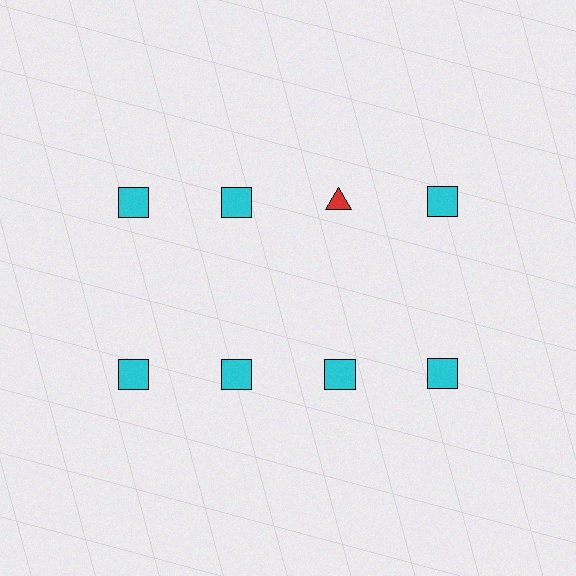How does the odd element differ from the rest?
It differs in both color (red instead of cyan) and shape (triangle instead of square).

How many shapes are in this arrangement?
There are 8 shapes arranged in a grid pattern.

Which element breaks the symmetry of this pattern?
The red triangle in the top row, center column breaks the symmetry. All other shapes are cyan squares.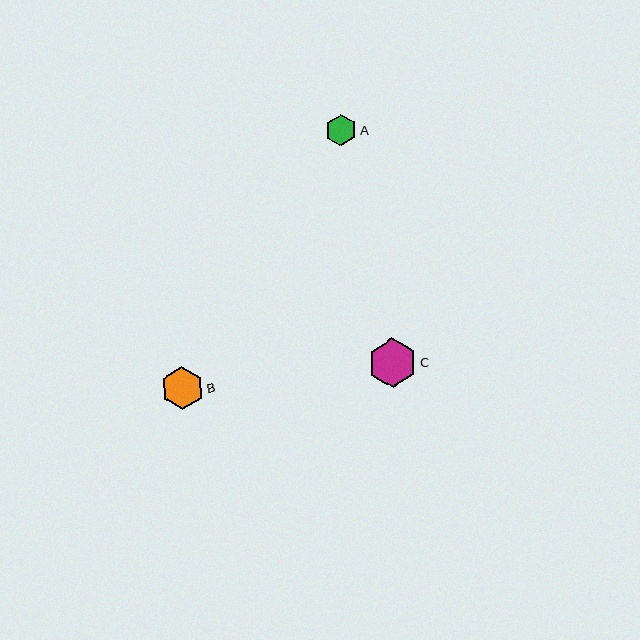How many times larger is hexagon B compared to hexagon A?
Hexagon B is approximately 1.4 times the size of hexagon A.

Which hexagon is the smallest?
Hexagon A is the smallest with a size of approximately 31 pixels.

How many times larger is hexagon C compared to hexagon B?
Hexagon C is approximately 1.2 times the size of hexagon B.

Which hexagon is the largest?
Hexagon C is the largest with a size of approximately 49 pixels.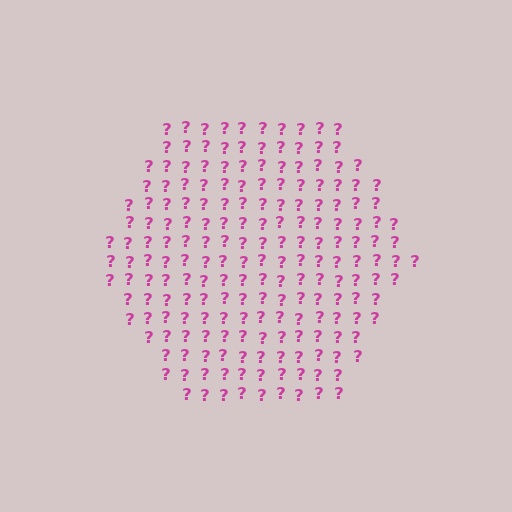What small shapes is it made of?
It is made of small question marks.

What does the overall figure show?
The overall figure shows a hexagon.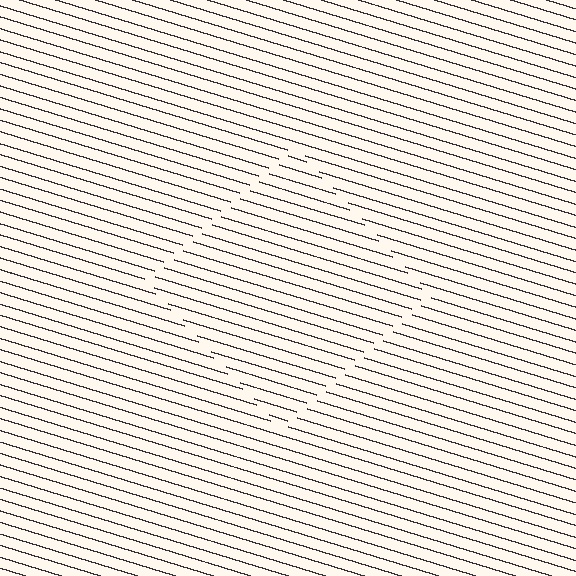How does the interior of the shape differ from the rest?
The interior of the shape contains the same grating, shifted by half a period — the contour is defined by the phase discontinuity where line-ends from the inner and outer gratings abut.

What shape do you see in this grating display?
An illusory square. The interior of the shape contains the same grating, shifted by half a period — the contour is defined by the phase discontinuity where line-ends from the inner and outer gratings abut.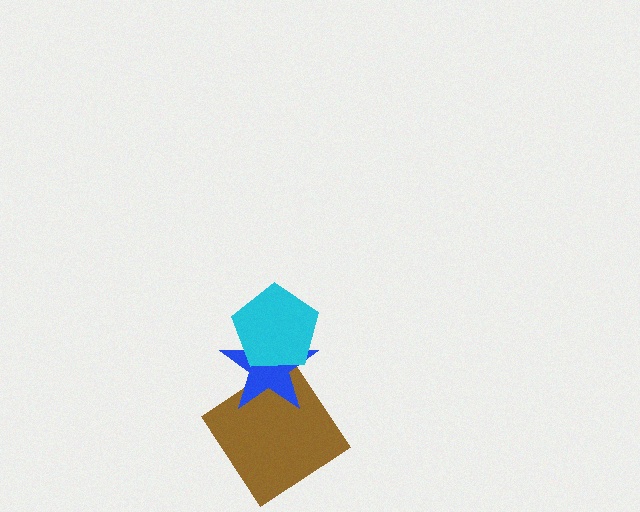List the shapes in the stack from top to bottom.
From top to bottom: the cyan pentagon, the blue star, the brown diamond.